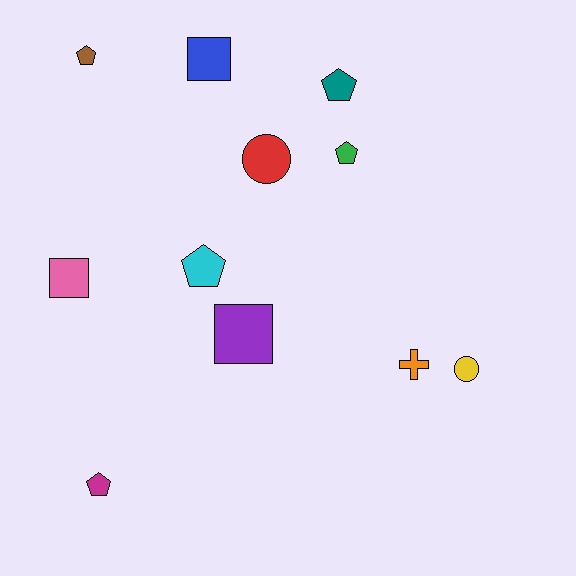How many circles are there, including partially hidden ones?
There are 2 circles.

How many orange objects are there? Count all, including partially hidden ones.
There is 1 orange object.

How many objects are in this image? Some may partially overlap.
There are 11 objects.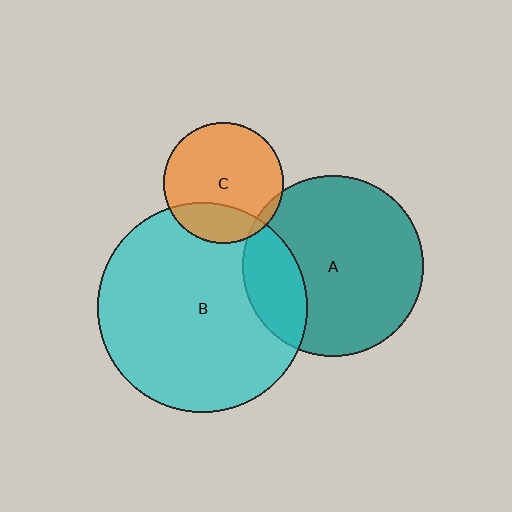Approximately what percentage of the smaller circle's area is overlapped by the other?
Approximately 20%.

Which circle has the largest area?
Circle B (cyan).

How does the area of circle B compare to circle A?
Approximately 1.3 times.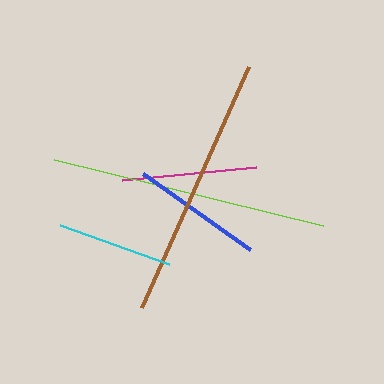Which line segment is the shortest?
The cyan line is the shortest at approximately 116 pixels.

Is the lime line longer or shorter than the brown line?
The lime line is longer than the brown line.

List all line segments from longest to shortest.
From longest to shortest: lime, brown, magenta, blue, cyan.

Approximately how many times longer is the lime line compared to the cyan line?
The lime line is approximately 2.4 times the length of the cyan line.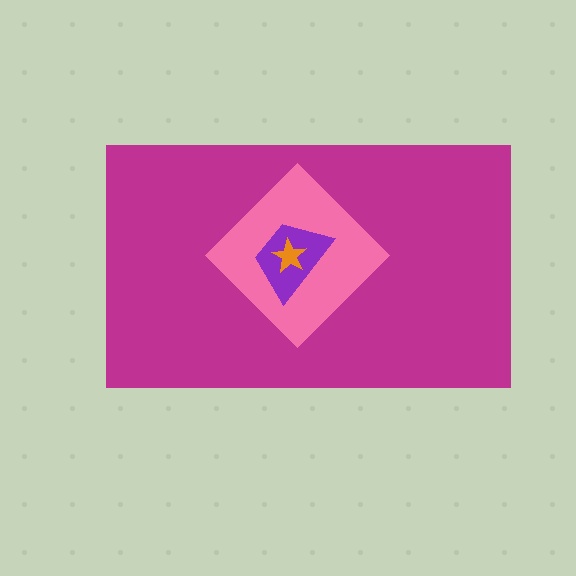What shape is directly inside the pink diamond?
The purple trapezoid.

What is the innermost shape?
The orange star.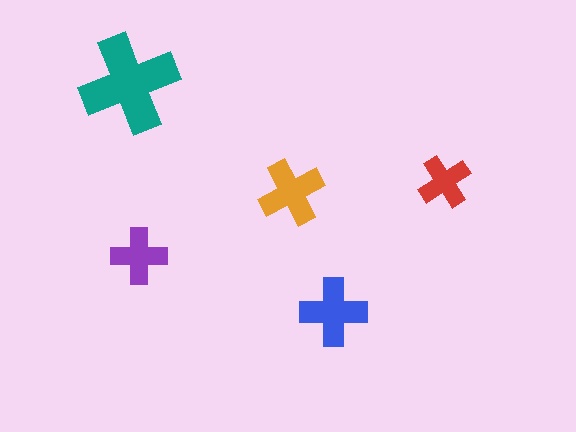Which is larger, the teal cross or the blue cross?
The teal one.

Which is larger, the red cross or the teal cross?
The teal one.